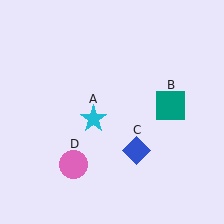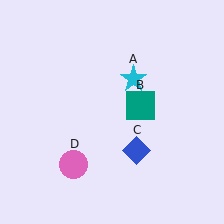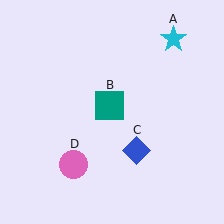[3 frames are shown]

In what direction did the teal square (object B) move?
The teal square (object B) moved left.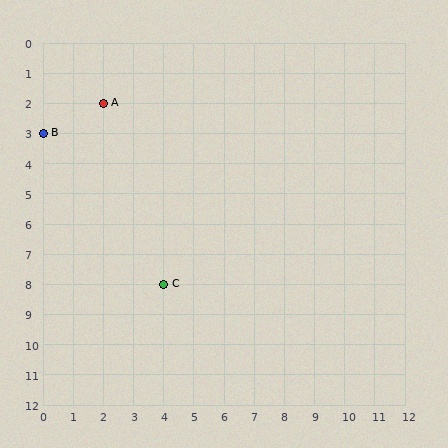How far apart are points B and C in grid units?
Points B and C are 4 columns and 5 rows apart (about 6.4 grid units diagonally).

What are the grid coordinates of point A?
Point A is at grid coordinates (2, 2).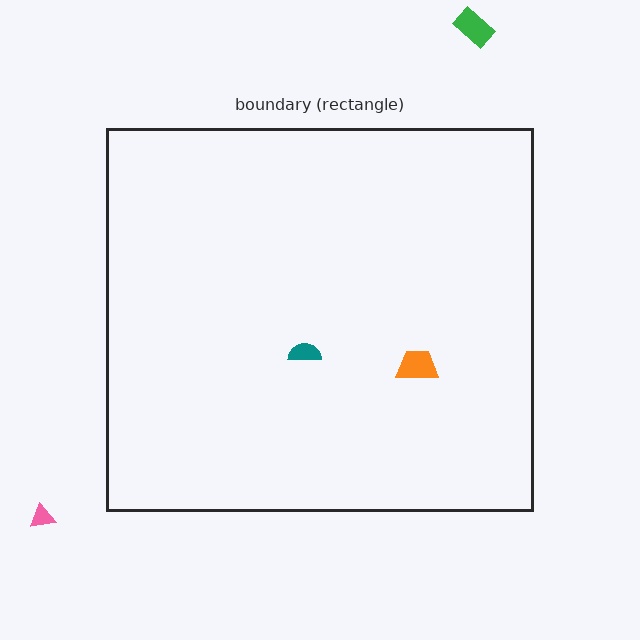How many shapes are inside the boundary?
2 inside, 2 outside.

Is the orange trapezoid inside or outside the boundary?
Inside.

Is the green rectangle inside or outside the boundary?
Outside.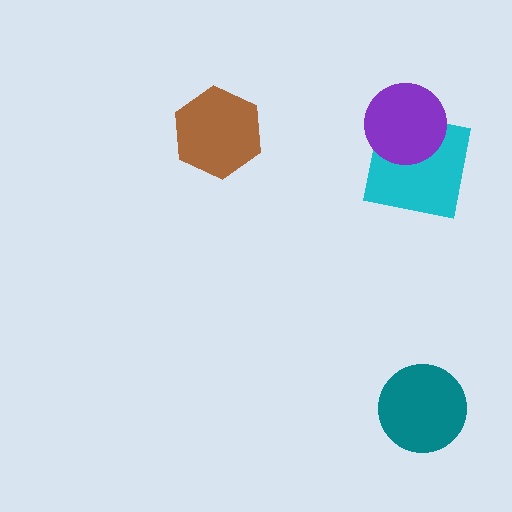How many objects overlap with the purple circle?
1 object overlaps with the purple circle.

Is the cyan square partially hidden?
Yes, it is partially covered by another shape.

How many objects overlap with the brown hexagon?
0 objects overlap with the brown hexagon.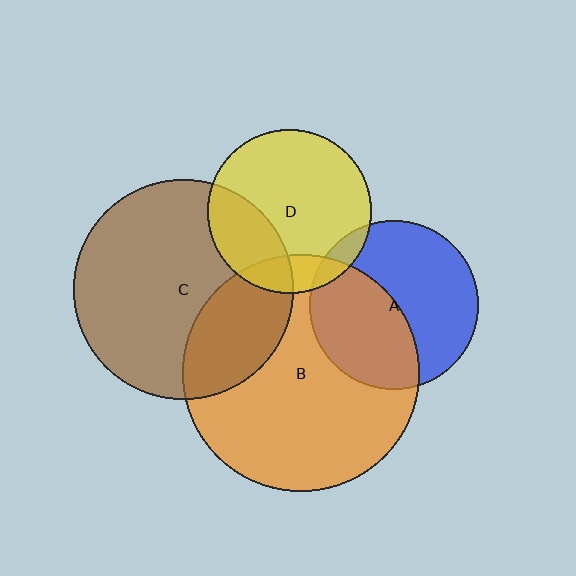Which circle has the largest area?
Circle B (orange).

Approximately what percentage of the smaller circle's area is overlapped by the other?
Approximately 25%.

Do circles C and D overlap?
Yes.